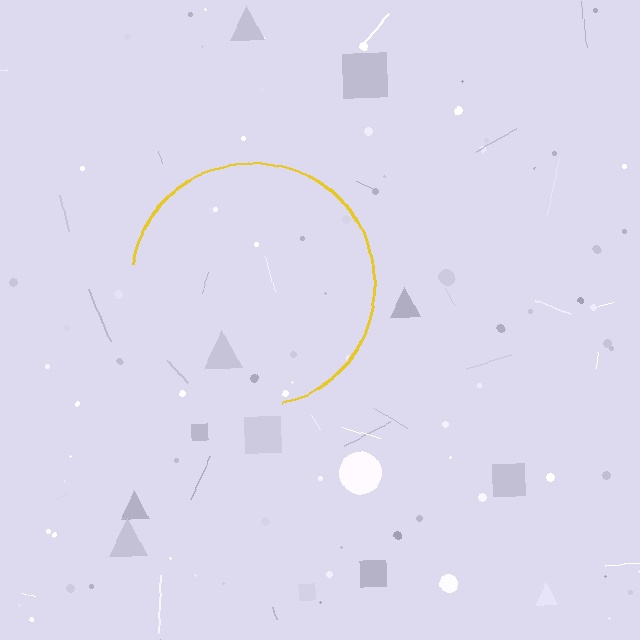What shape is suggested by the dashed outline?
The dashed outline suggests a circle.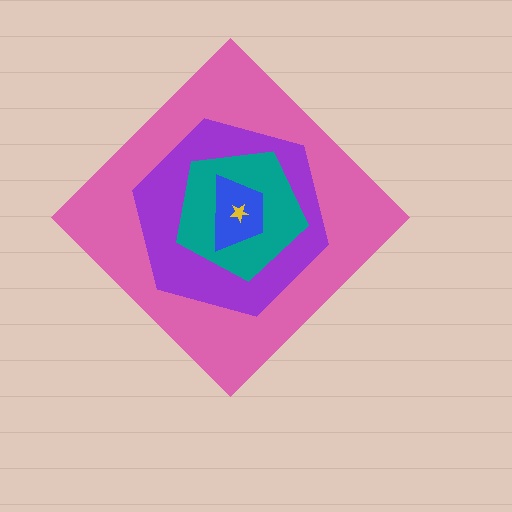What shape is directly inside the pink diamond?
The purple hexagon.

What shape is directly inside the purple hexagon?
The teal pentagon.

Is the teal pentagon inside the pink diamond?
Yes.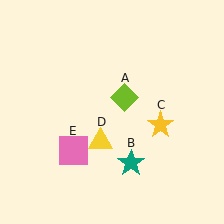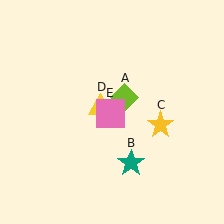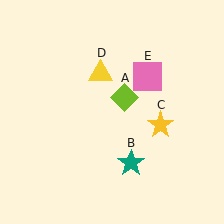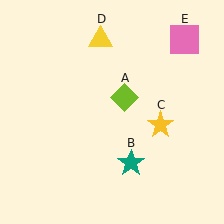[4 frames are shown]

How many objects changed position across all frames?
2 objects changed position: yellow triangle (object D), pink square (object E).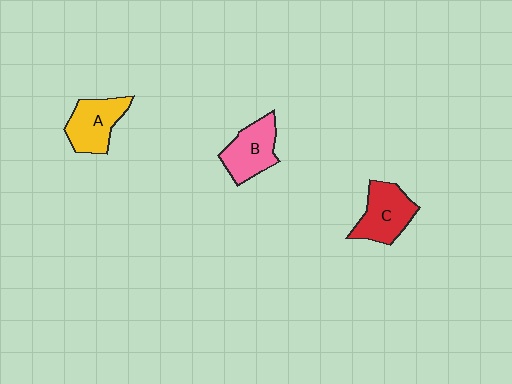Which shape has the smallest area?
Shape A (yellow).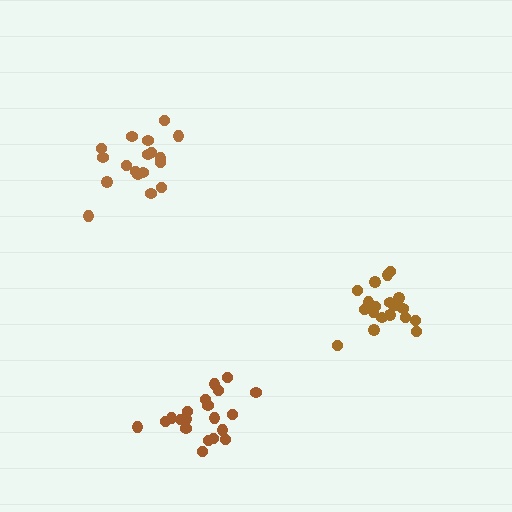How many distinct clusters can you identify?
There are 3 distinct clusters.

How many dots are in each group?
Group 1: 20 dots, Group 2: 20 dots, Group 3: 18 dots (58 total).